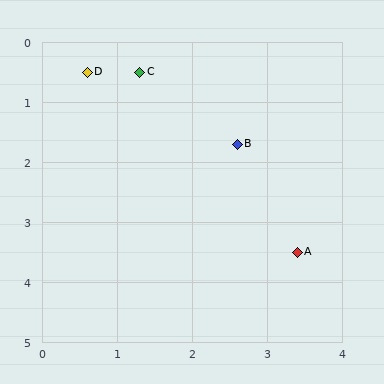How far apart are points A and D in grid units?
Points A and D are about 4.1 grid units apart.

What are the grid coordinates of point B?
Point B is at approximately (2.6, 1.7).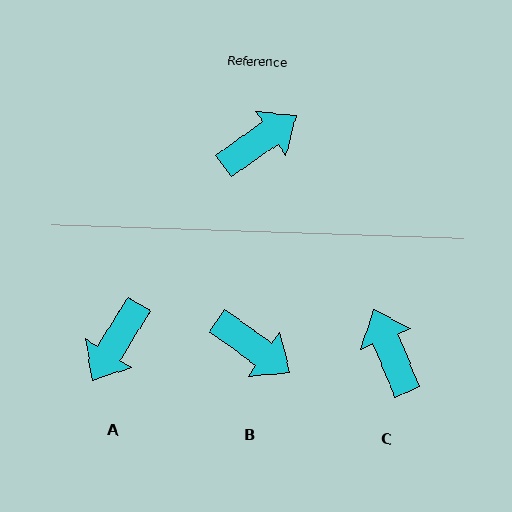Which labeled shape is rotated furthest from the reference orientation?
A, about 156 degrees away.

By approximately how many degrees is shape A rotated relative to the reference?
Approximately 156 degrees clockwise.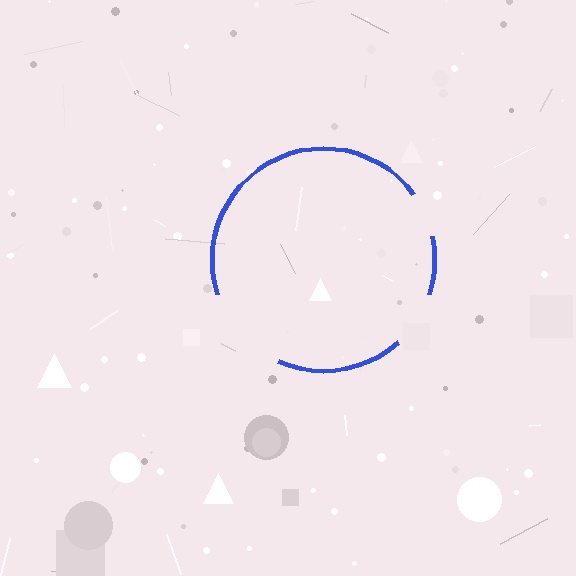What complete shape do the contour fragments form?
The contour fragments form a circle.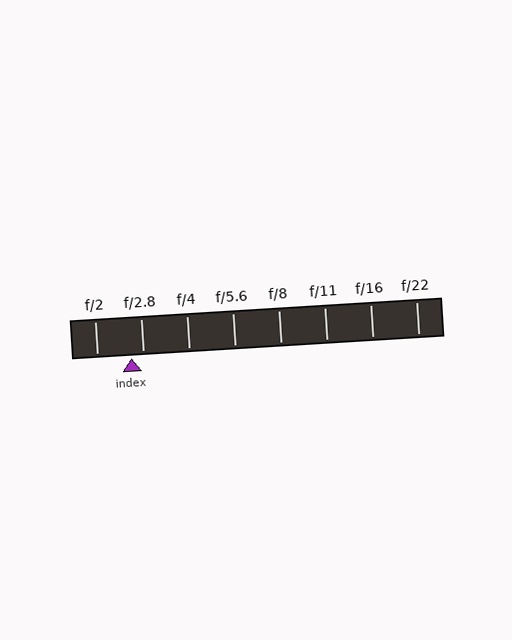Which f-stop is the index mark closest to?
The index mark is closest to f/2.8.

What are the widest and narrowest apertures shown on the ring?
The widest aperture shown is f/2 and the narrowest is f/22.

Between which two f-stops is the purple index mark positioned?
The index mark is between f/2 and f/2.8.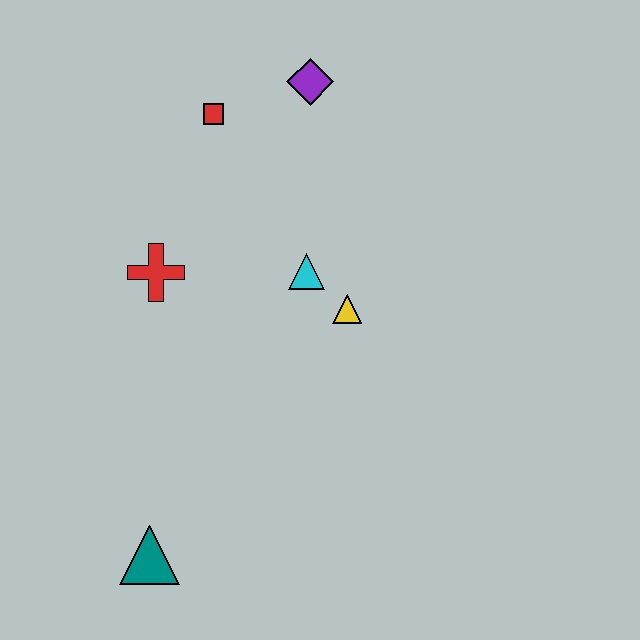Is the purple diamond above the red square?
Yes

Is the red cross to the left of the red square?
Yes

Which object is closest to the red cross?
The cyan triangle is closest to the red cross.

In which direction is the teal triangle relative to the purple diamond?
The teal triangle is below the purple diamond.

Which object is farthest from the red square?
The teal triangle is farthest from the red square.